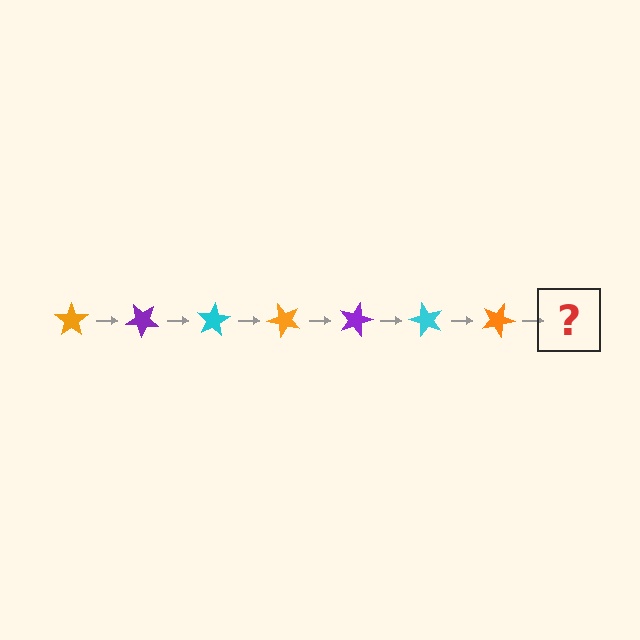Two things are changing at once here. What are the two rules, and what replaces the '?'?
The two rules are that it rotates 40 degrees each step and the color cycles through orange, purple, and cyan. The '?' should be a purple star, rotated 280 degrees from the start.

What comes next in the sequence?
The next element should be a purple star, rotated 280 degrees from the start.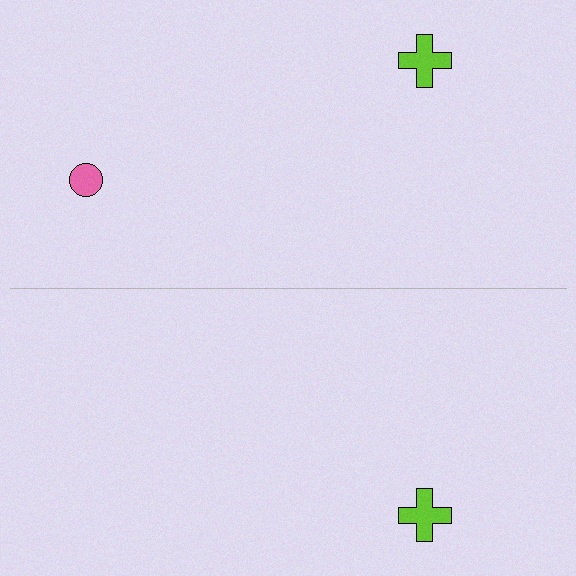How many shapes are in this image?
There are 3 shapes in this image.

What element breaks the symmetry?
A pink circle is missing from the bottom side.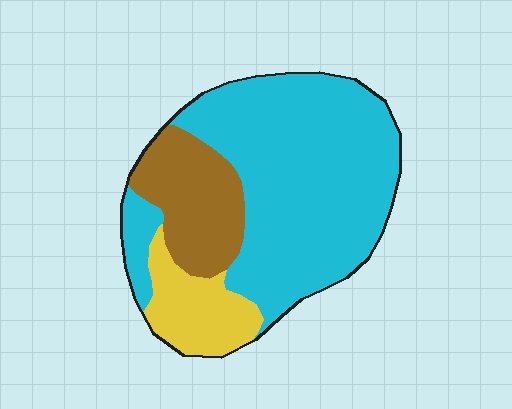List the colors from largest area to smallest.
From largest to smallest: cyan, brown, yellow.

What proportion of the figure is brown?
Brown takes up about one fifth (1/5) of the figure.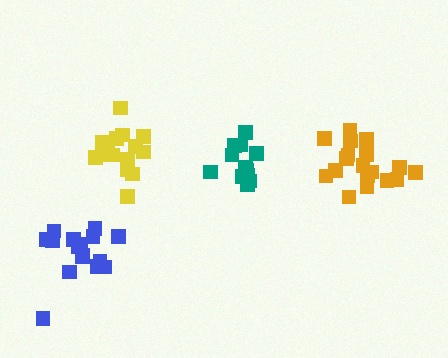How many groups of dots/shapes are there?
There are 4 groups.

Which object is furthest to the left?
The blue cluster is leftmost.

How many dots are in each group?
Group 1: 15 dots, Group 2: 16 dots, Group 3: 12 dots, Group 4: 18 dots (61 total).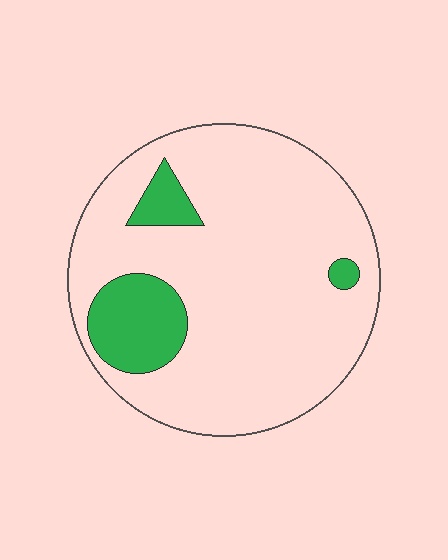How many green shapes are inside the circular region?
3.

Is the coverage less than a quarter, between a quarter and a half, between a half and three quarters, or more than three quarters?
Less than a quarter.